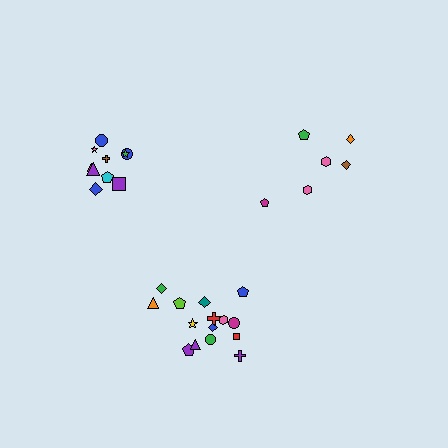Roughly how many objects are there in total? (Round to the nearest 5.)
Roughly 30 objects in total.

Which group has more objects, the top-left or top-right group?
The top-left group.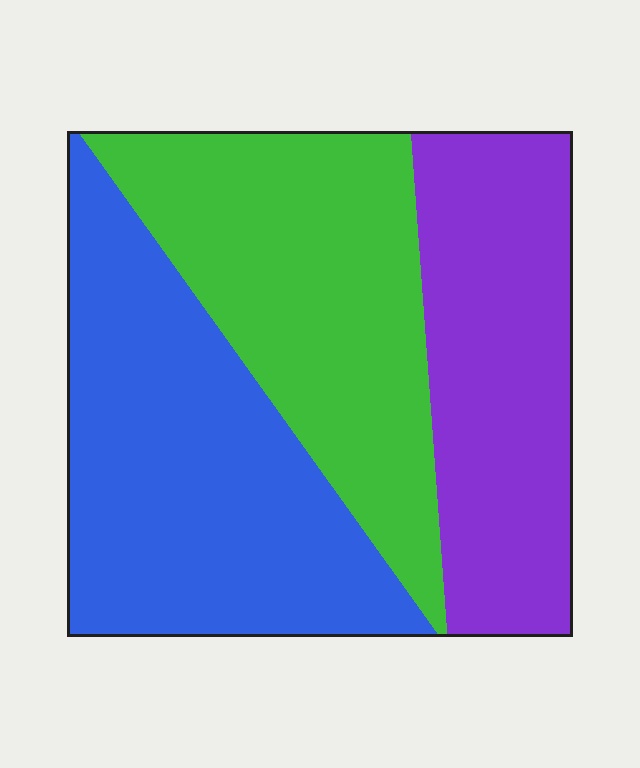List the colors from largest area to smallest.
From largest to smallest: blue, green, purple.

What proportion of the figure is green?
Green takes up about one third (1/3) of the figure.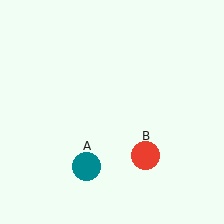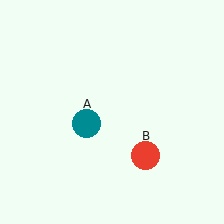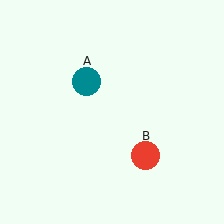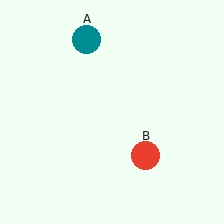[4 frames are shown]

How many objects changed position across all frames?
1 object changed position: teal circle (object A).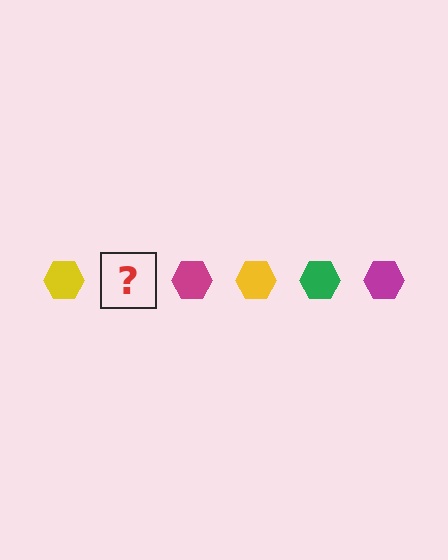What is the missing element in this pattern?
The missing element is a green hexagon.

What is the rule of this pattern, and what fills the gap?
The rule is that the pattern cycles through yellow, green, magenta hexagons. The gap should be filled with a green hexagon.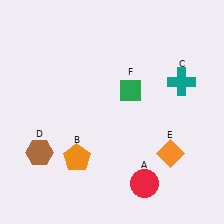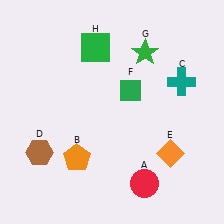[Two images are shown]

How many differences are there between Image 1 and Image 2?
There are 2 differences between the two images.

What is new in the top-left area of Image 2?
A green square (H) was added in the top-left area of Image 2.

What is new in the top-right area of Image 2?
A green star (G) was added in the top-right area of Image 2.